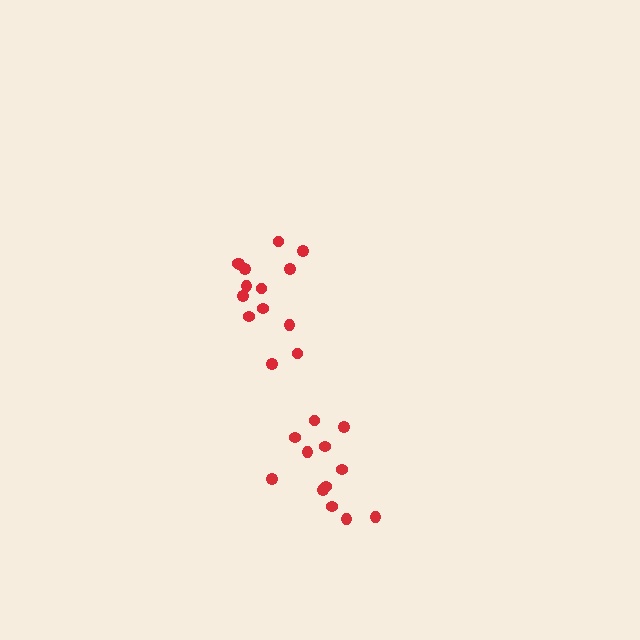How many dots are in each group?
Group 1: 14 dots, Group 2: 12 dots (26 total).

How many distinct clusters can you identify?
There are 2 distinct clusters.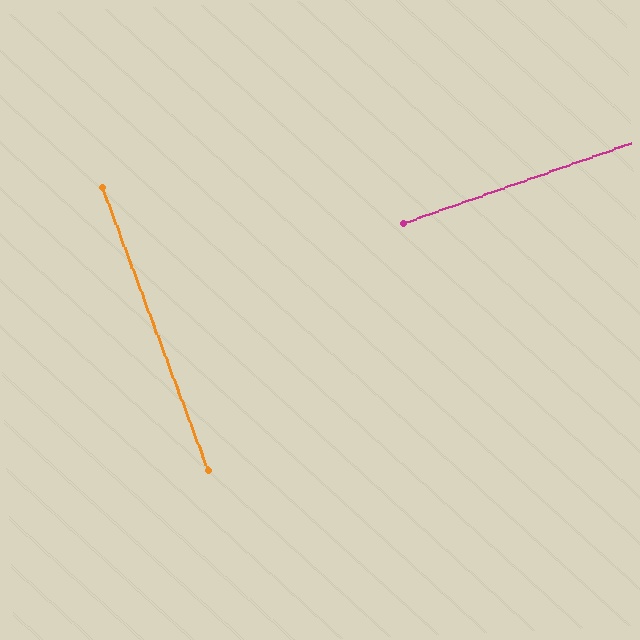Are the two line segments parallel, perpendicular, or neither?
Perpendicular — they meet at approximately 89°.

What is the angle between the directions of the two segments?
Approximately 89 degrees.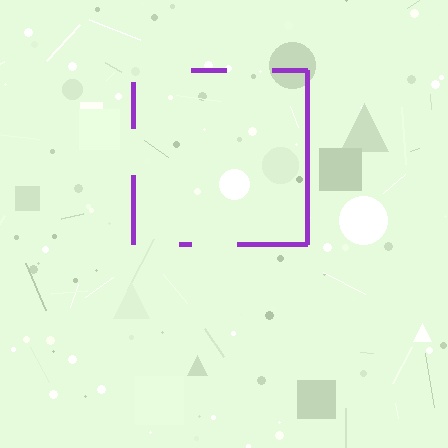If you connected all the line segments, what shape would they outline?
They would outline a square.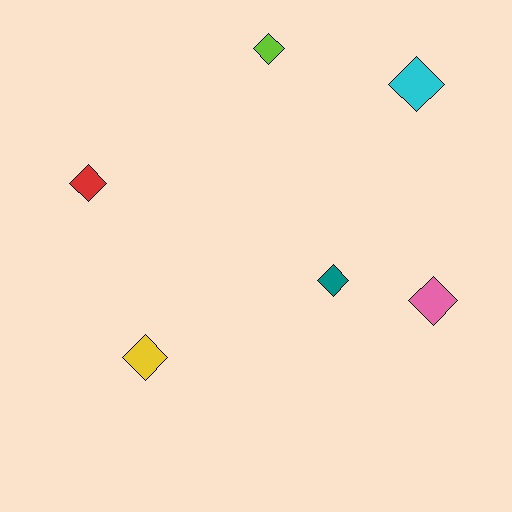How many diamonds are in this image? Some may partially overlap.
There are 6 diamonds.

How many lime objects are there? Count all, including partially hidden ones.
There is 1 lime object.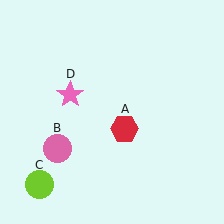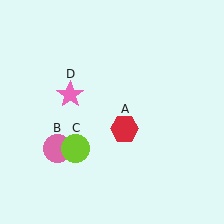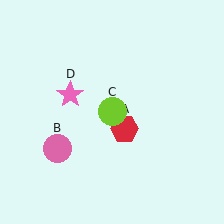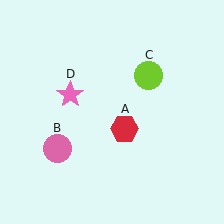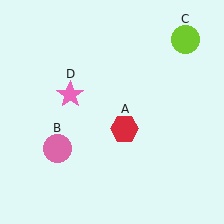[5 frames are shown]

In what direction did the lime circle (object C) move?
The lime circle (object C) moved up and to the right.